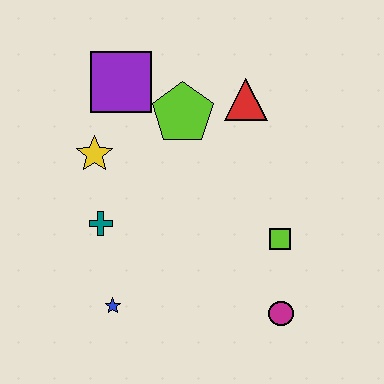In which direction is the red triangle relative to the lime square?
The red triangle is above the lime square.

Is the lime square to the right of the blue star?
Yes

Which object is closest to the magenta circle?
The lime square is closest to the magenta circle.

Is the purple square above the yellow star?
Yes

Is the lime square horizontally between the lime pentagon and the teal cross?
No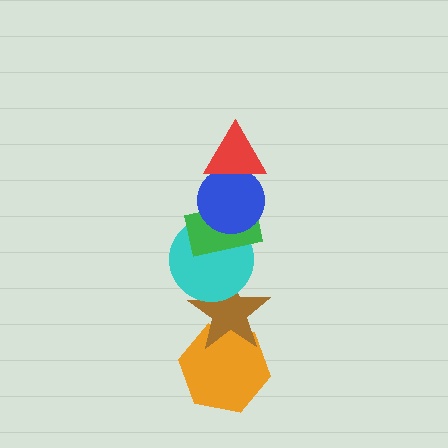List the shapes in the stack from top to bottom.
From top to bottom: the red triangle, the blue circle, the green rectangle, the cyan circle, the brown star, the orange hexagon.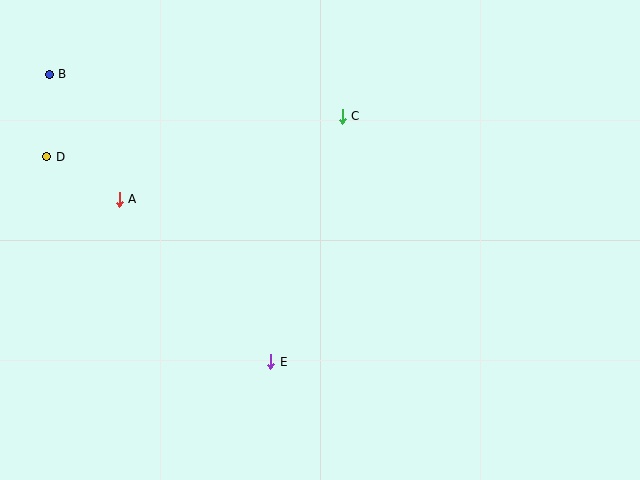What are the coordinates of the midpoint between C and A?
The midpoint between C and A is at (231, 158).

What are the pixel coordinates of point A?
Point A is at (119, 199).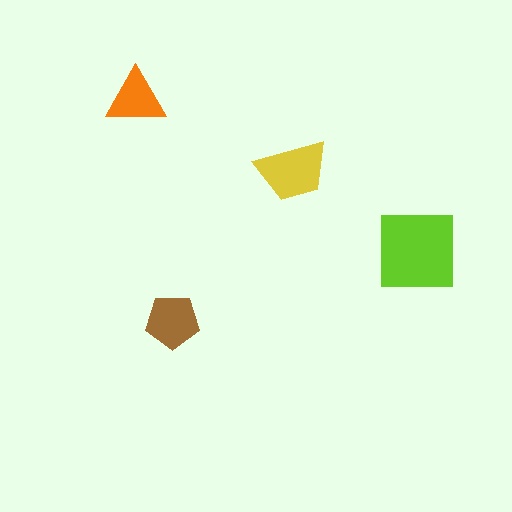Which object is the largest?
The lime square.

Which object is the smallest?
The orange triangle.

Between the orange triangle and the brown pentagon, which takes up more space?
The brown pentagon.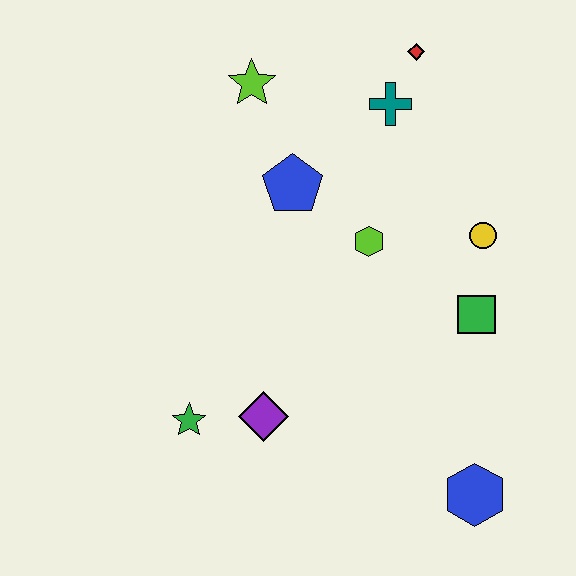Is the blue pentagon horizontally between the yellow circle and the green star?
Yes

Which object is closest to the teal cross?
The red diamond is closest to the teal cross.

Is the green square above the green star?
Yes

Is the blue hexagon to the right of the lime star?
Yes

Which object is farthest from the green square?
The lime star is farthest from the green square.